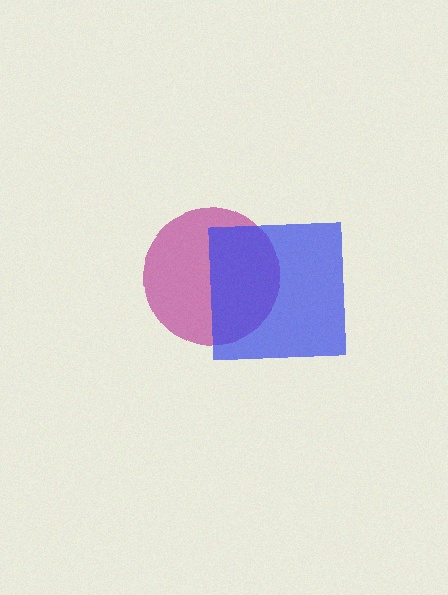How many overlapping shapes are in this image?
There are 2 overlapping shapes in the image.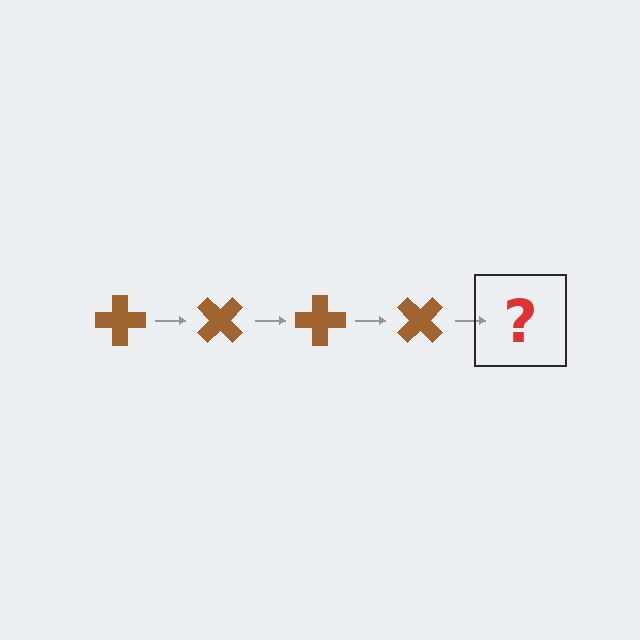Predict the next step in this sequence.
The next step is a brown cross rotated 180 degrees.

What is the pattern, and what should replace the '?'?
The pattern is that the cross rotates 45 degrees each step. The '?' should be a brown cross rotated 180 degrees.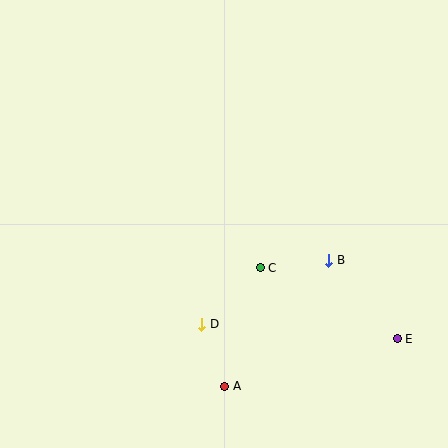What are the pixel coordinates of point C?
Point C is at (260, 268).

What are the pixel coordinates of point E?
Point E is at (397, 339).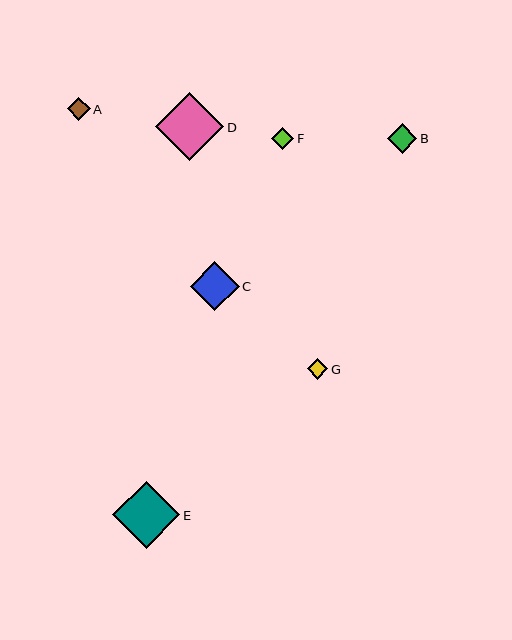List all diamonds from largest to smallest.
From largest to smallest: D, E, C, B, A, F, G.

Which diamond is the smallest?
Diamond G is the smallest with a size of approximately 20 pixels.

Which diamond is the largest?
Diamond D is the largest with a size of approximately 68 pixels.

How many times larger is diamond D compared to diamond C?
Diamond D is approximately 1.4 times the size of diamond C.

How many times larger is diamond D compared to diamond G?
Diamond D is approximately 3.4 times the size of diamond G.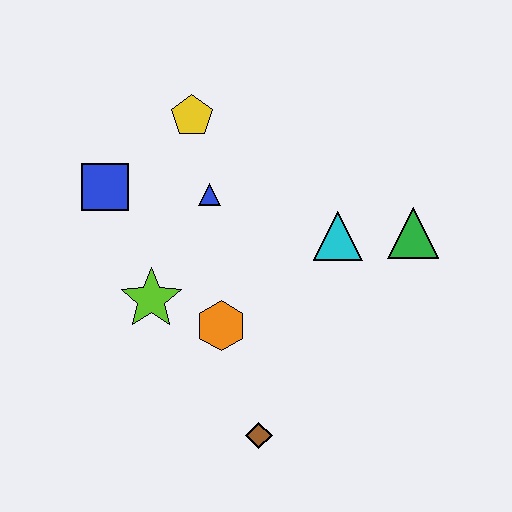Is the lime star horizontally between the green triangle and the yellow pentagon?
No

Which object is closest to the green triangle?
The cyan triangle is closest to the green triangle.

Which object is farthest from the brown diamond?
The yellow pentagon is farthest from the brown diamond.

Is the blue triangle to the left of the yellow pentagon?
No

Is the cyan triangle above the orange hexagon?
Yes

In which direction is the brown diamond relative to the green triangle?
The brown diamond is below the green triangle.